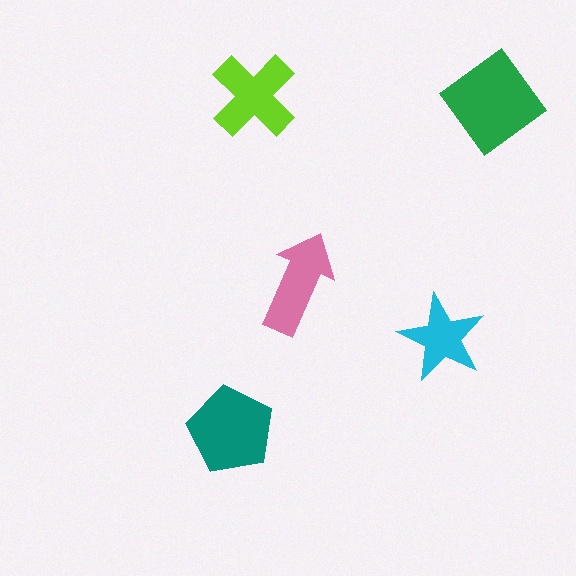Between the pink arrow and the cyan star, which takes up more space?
The pink arrow.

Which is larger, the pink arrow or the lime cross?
The lime cross.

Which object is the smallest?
The cyan star.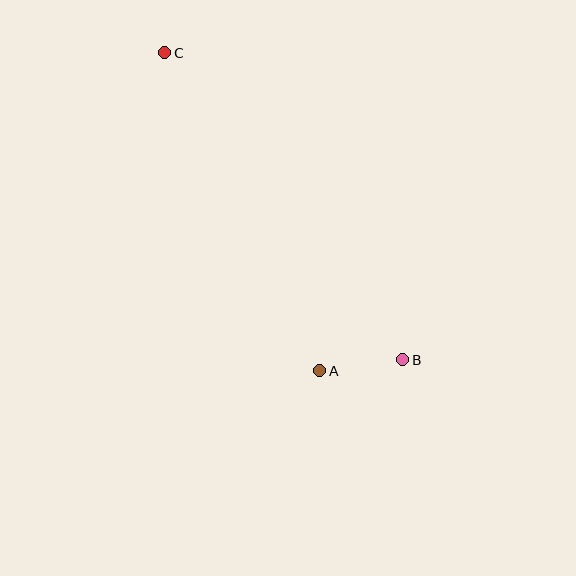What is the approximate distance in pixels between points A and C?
The distance between A and C is approximately 354 pixels.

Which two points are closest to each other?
Points A and B are closest to each other.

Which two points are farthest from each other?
Points B and C are farthest from each other.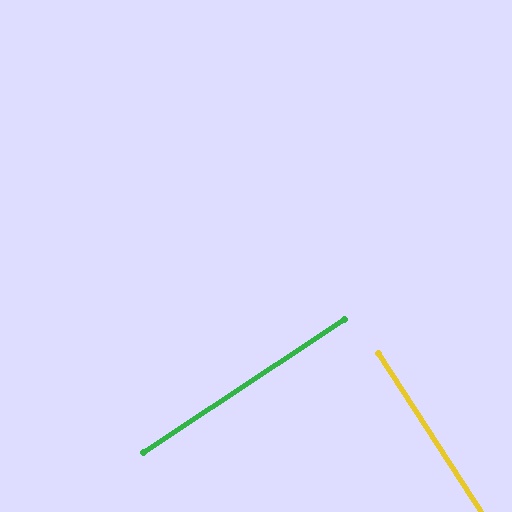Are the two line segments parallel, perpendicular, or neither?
Perpendicular — they meet at approximately 89°.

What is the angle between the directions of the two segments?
Approximately 89 degrees.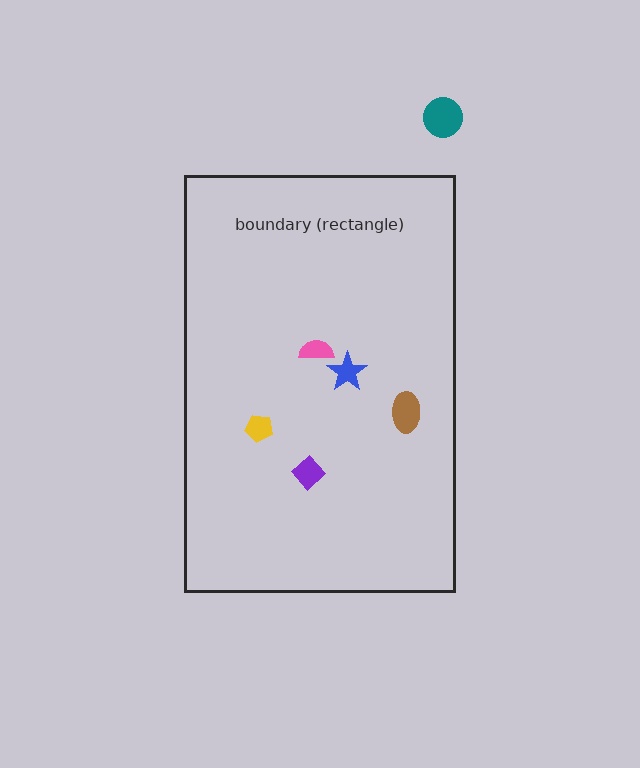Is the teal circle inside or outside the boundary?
Outside.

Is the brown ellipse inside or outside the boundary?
Inside.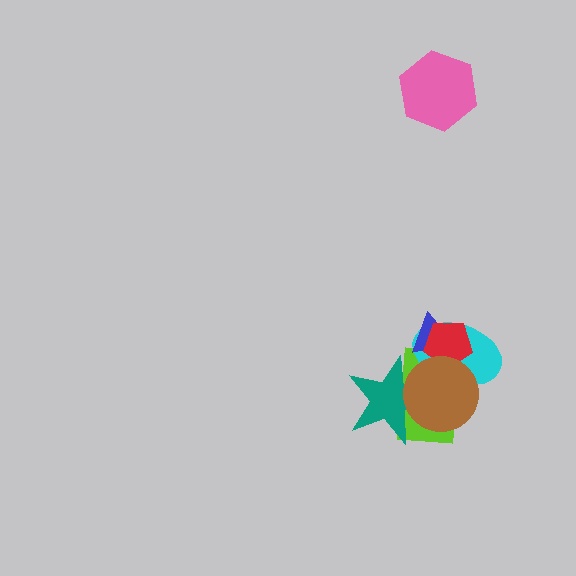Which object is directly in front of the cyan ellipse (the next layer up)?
The blue triangle is directly in front of the cyan ellipse.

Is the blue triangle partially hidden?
Yes, it is partially covered by another shape.